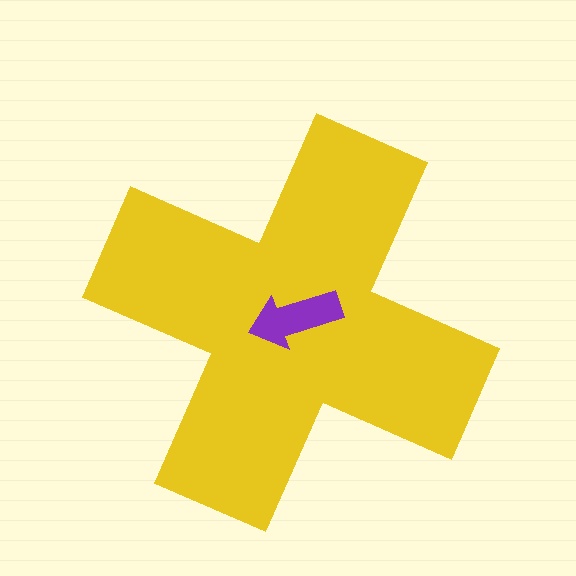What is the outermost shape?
The yellow cross.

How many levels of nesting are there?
2.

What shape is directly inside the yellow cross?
The purple arrow.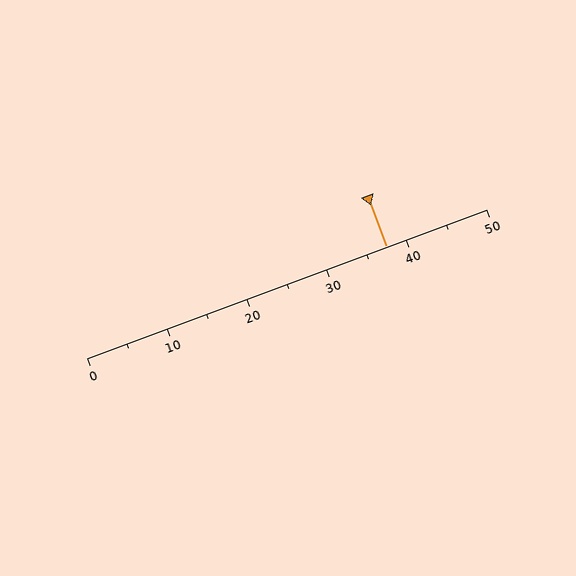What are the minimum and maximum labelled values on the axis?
The axis runs from 0 to 50.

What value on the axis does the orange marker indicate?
The marker indicates approximately 37.5.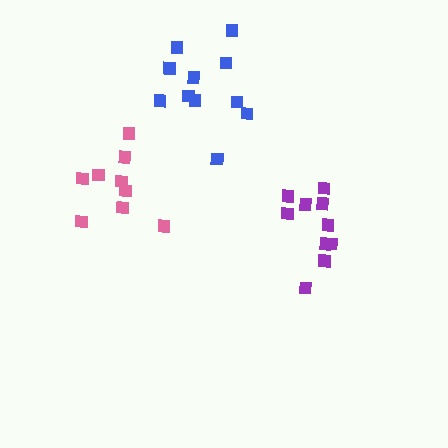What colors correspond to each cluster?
The clusters are colored: blue, purple, pink.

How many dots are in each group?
Group 1: 11 dots, Group 2: 10 dots, Group 3: 9 dots (30 total).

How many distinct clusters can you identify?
There are 3 distinct clusters.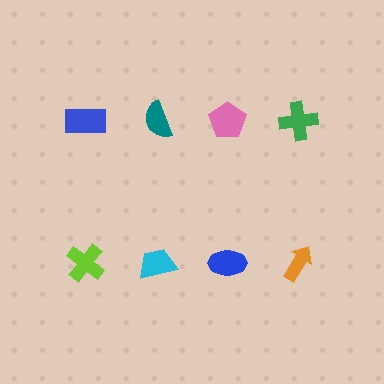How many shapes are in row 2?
4 shapes.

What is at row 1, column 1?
A blue rectangle.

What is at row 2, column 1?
A lime cross.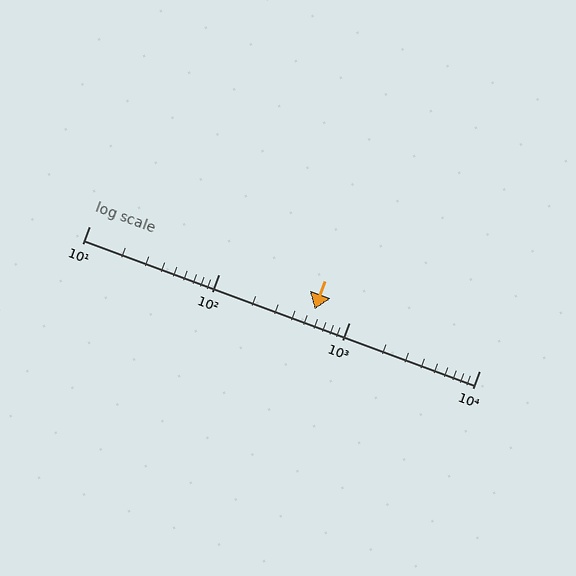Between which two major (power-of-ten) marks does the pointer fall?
The pointer is between 100 and 1000.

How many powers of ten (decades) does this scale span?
The scale spans 3 decades, from 10 to 10000.